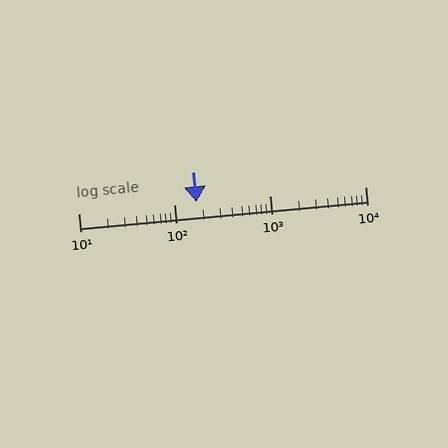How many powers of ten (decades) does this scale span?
The scale spans 3 decades, from 10 to 10000.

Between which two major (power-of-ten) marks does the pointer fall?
The pointer is between 100 and 1000.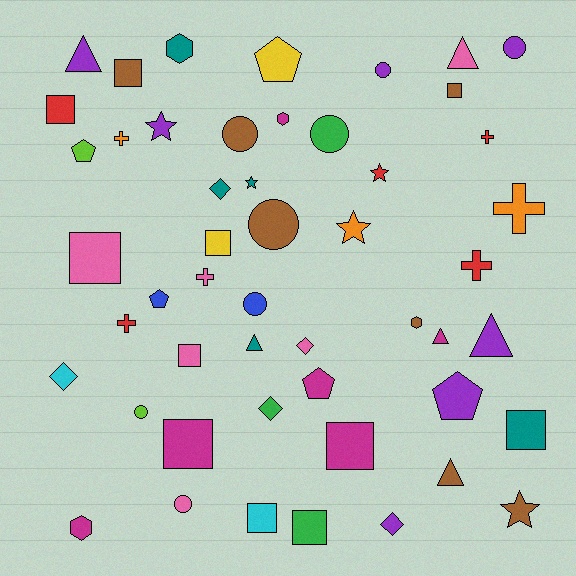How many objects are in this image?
There are 50 objects.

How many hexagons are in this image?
There are 4 hexagons.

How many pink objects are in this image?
There are 6 pink objects.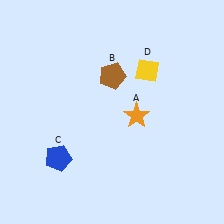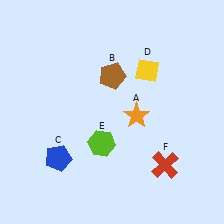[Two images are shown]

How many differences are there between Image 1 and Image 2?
There are 2 differences between the two images.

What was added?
A lime hexagon (E), a red cross (F) were added in Image 2.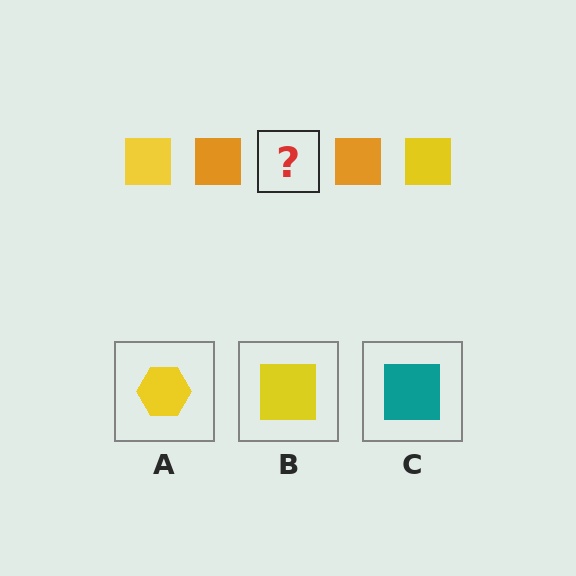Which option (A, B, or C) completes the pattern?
B.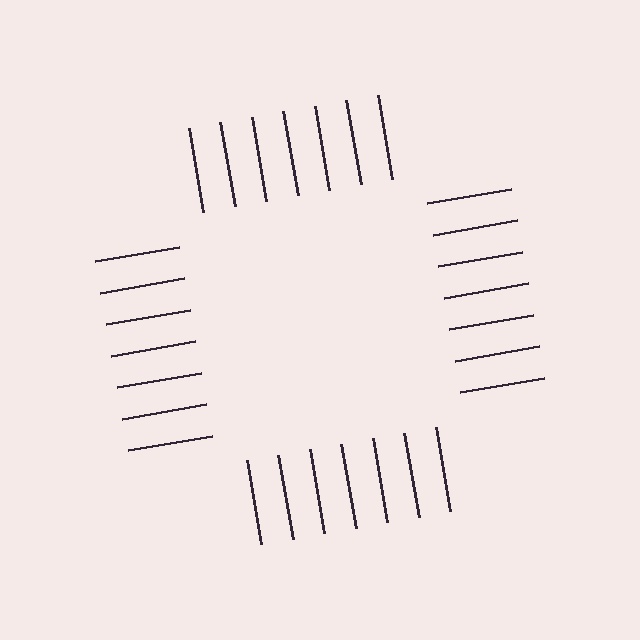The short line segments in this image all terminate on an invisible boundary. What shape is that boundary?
An illusory square — the line segments terminate on its edges but no continuous stroke is drawn.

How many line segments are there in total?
28 — 7 along each of the 4 edges.